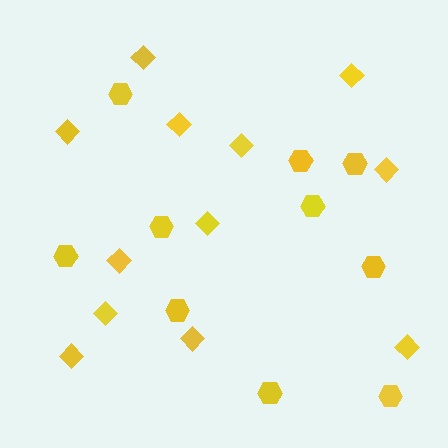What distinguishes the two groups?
There are 2 groups: one group of diamonds (12) and one group of hexagons (10).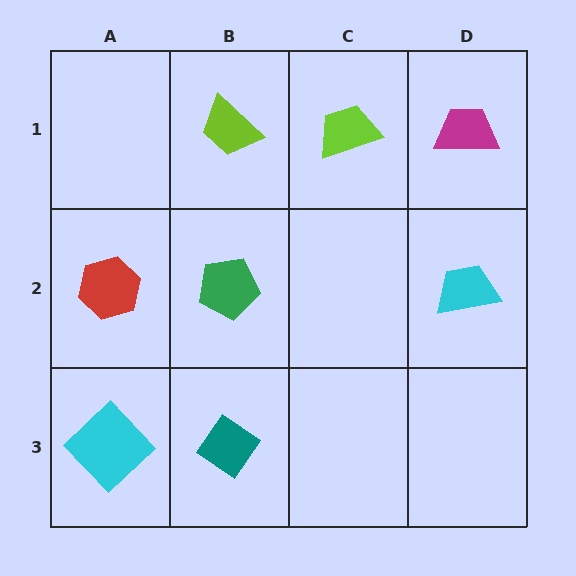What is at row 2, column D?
A cyan trapezoid.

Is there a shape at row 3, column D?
No, that cell is empty.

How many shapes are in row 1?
3 shapes.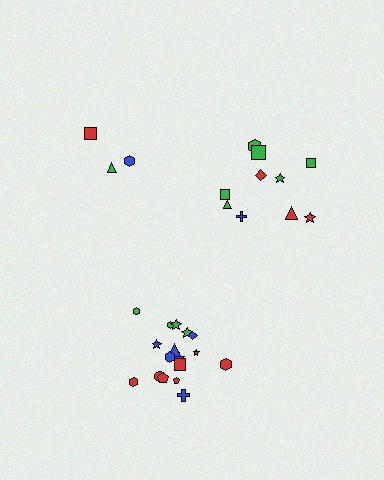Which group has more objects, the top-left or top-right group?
The top-right group.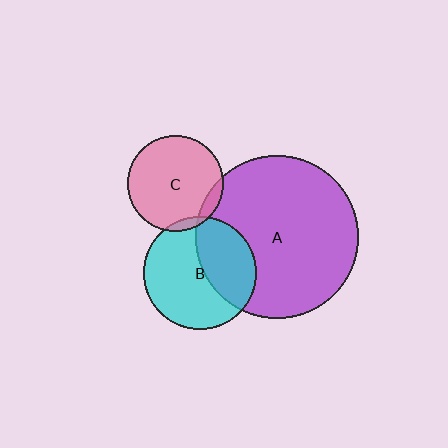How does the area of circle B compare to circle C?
Approximately 1.4 times.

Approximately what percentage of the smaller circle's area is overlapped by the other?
Approximately 40%.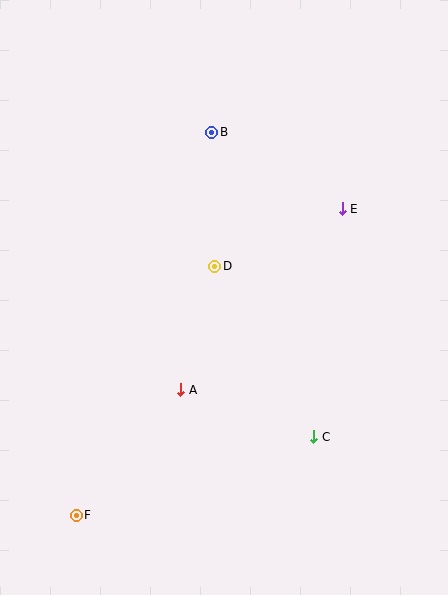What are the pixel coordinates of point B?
Point B is at (212, 132).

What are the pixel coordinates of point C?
Point C is at (314, 437).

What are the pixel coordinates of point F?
Point F is at (76, 515).